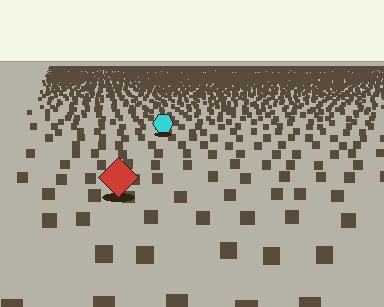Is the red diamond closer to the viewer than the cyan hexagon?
Yes. The red diamond is closer — you can tell from the texture gradient: the ground texture is coarser near it.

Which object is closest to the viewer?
The red diamond is closest. The texture marks near it are larger and more spread out.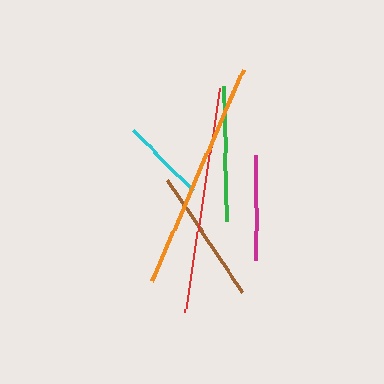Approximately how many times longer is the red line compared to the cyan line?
The red line is approximately 2.7 times the length of the cyan line.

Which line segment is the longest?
The orange line is the longest at approximately 232 pixels.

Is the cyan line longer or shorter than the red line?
The red line is longer than the cyan line.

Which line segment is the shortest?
The cyan line is the shortest at approximately 84 pixels.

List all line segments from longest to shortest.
From longest to shortest: orange, red, green, brown, magenta, cyan.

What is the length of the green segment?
The green segment is approximately 135 pixels long.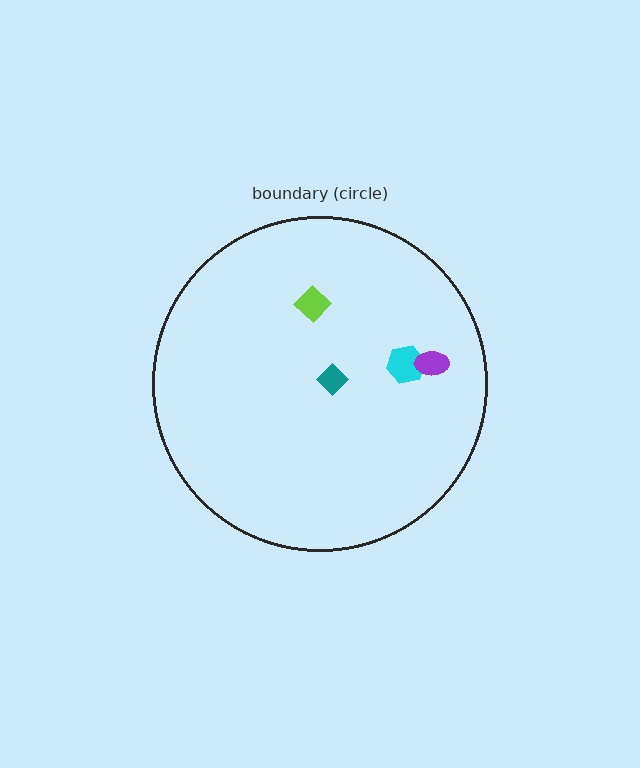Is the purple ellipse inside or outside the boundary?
Inside.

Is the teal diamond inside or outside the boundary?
Inside.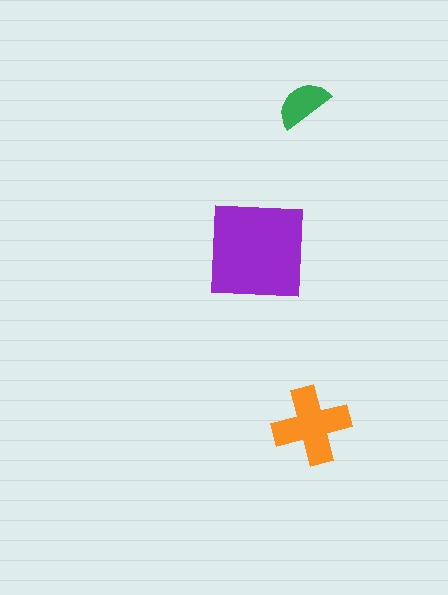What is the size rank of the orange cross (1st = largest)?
2nd.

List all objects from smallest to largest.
The green semicircle, the orange cross, the purple square.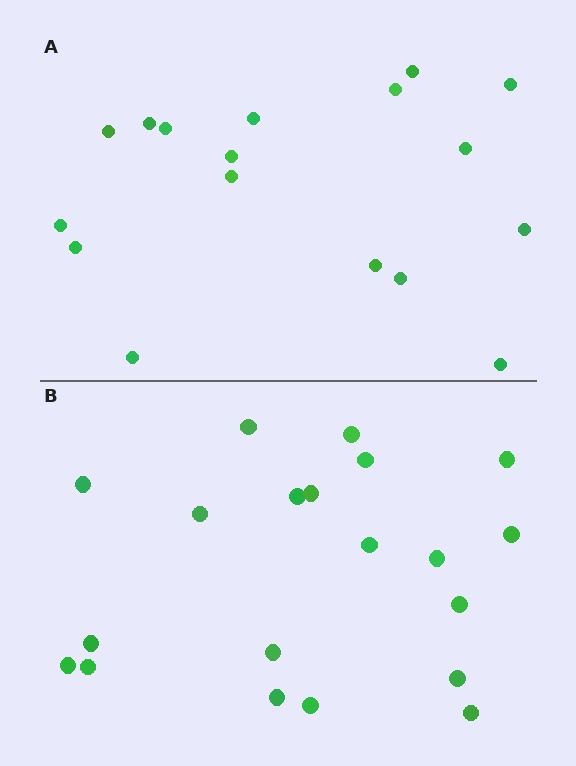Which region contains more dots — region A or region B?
Region B (the bottom region) has more dots.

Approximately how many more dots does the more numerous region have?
Region B has just a few more — roughly 2 or 3 more dots than region A.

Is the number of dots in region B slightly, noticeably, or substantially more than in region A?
Region B has only slightly more — the two regions are fairly close. The ratio is roughly 1.2 to 1.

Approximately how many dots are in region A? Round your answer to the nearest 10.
About 20 dots. (The exact count is 17, which rounds to 20.)